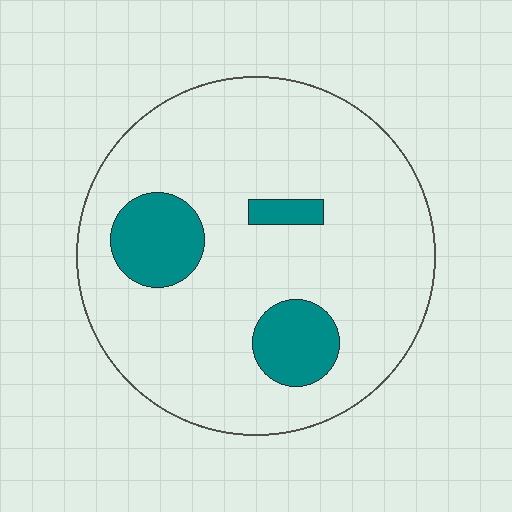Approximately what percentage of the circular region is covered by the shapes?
Approximately 15%.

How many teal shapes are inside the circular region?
3.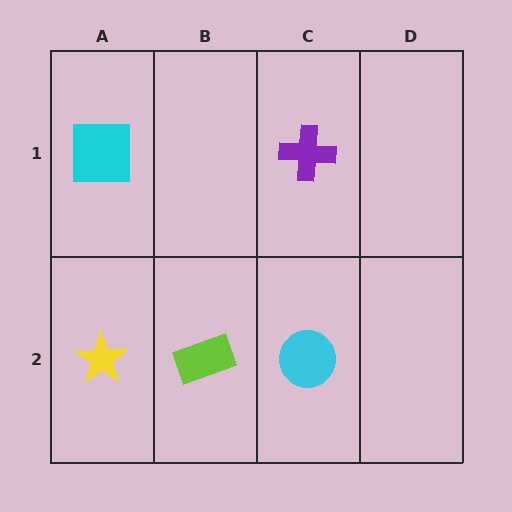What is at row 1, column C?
A purple cross.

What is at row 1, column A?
A cyan square.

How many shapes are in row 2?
3 shapes.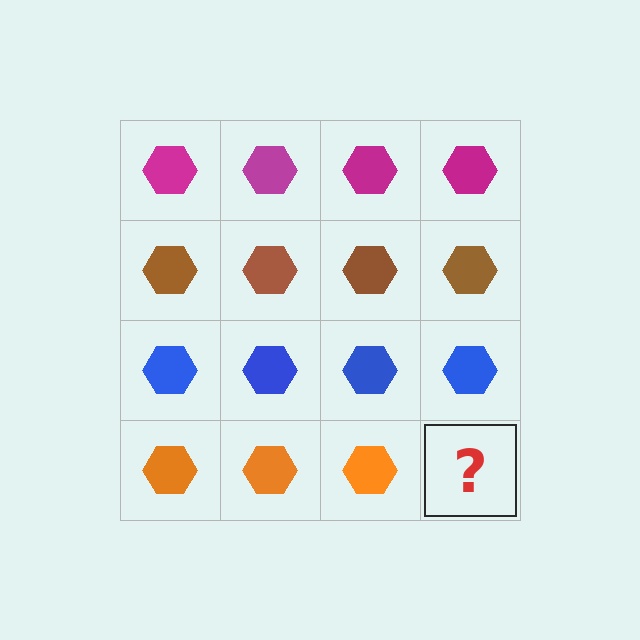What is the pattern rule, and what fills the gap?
The rule is that each row has a consistent color. The gap should be filled with an orange hexagon.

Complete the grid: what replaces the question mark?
The question mark should be replaced with an orange hexagon.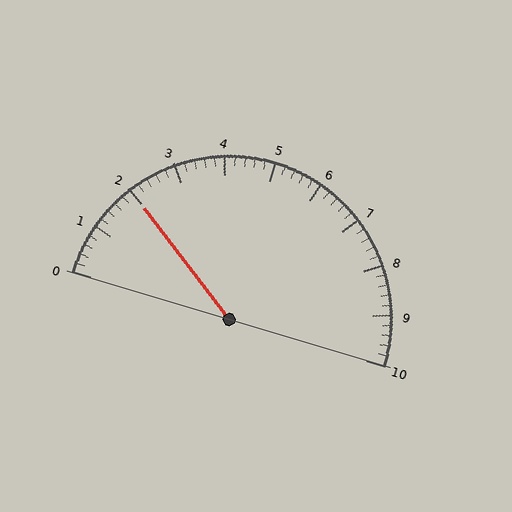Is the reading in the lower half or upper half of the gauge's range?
The reading is in the lower half of the range (0 to 10).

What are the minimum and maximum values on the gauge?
The gauge ranges from 0 to 10.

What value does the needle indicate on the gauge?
The needle indicates approximately 2.0.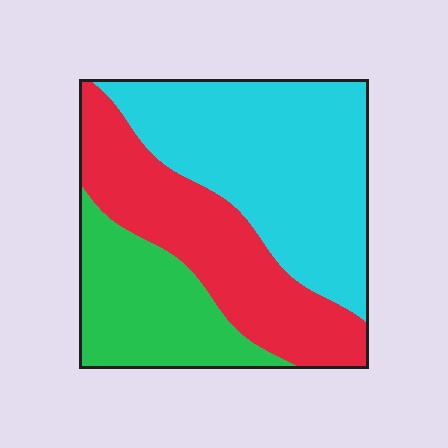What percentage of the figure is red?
Red takes up between a sixth and a third of the figure.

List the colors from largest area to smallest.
From largest to smallest: cyan, red, green.